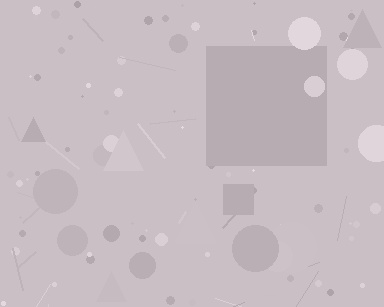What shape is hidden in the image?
A square is hidden in the image.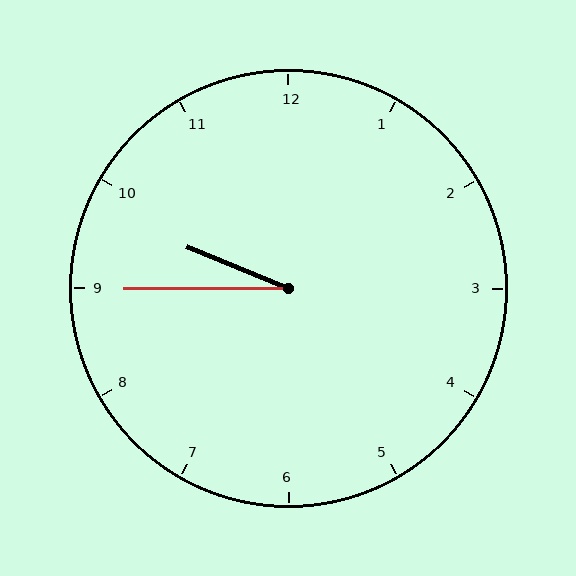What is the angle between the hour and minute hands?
Approximately 22 degrees.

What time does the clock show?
9:45.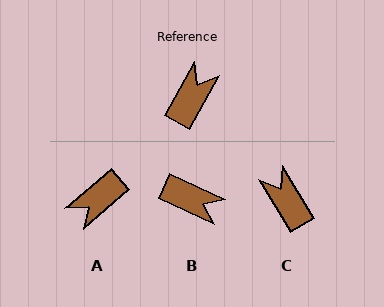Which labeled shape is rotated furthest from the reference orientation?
A, about 160 degrees away.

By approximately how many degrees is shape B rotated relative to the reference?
Approximately 85 degrees clockwise.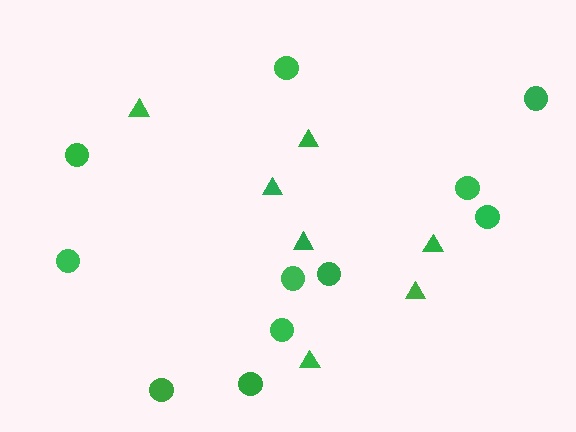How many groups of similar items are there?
There are 2 groups: one group of triangles (7) and one group of circles (11).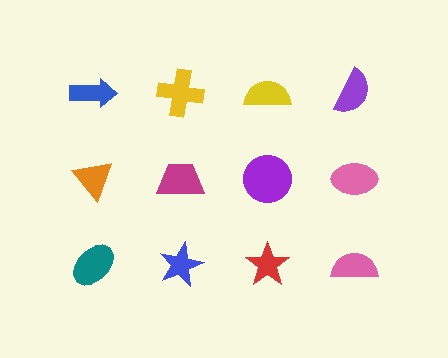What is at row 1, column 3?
A yellow semicircle.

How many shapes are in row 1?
4 shapes.